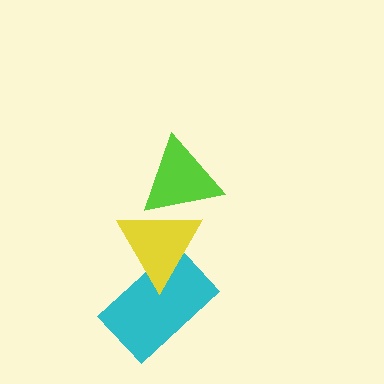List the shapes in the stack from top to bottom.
From top to bottom: the lime triangle, the yellow triangle, the cyan rectangle.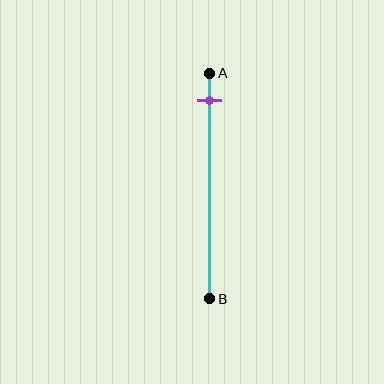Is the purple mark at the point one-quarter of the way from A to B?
No, the mark is at about 10% from A, not at the 25% one-quarter point.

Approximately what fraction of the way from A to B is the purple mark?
The purple mark is approximately 10% of the way from A to B.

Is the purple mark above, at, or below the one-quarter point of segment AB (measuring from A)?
The purple mark is above the one-quarter point of segment AB.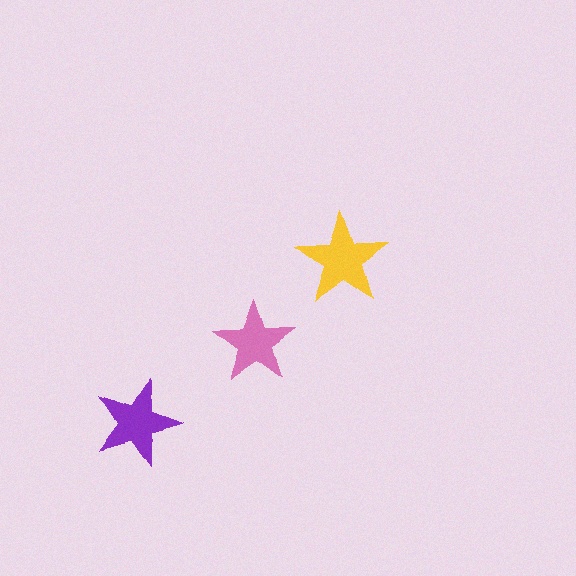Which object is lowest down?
The purple star is bottommost.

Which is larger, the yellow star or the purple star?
The yellow one.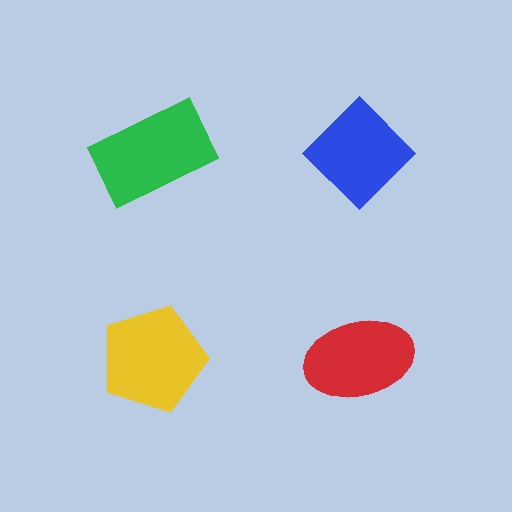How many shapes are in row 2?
2 shapes.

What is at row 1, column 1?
A green rectangle.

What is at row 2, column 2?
A red ellipse.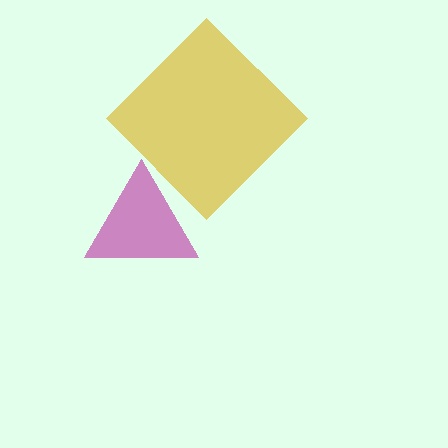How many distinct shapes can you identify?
There are 2 distinct shapes: a yellow diamond, a magenta triangle.